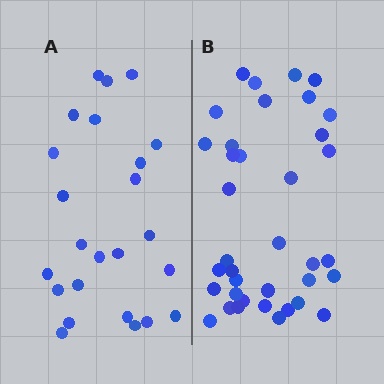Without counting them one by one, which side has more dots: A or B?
Region B (the right region) has more dots.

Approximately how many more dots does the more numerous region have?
Region B has approximately 15 more dots than region A.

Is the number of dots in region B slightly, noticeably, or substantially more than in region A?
Region B has substantially more. The ratio is roughly 1.5 to 1.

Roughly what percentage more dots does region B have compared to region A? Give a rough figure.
About 55% more.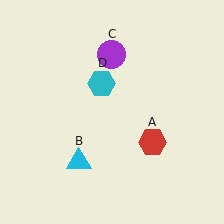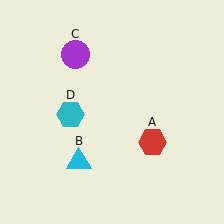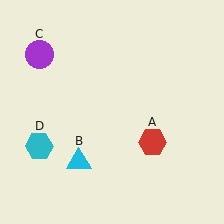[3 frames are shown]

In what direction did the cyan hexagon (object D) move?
The cyan hexagon (object D) moved down and to the left.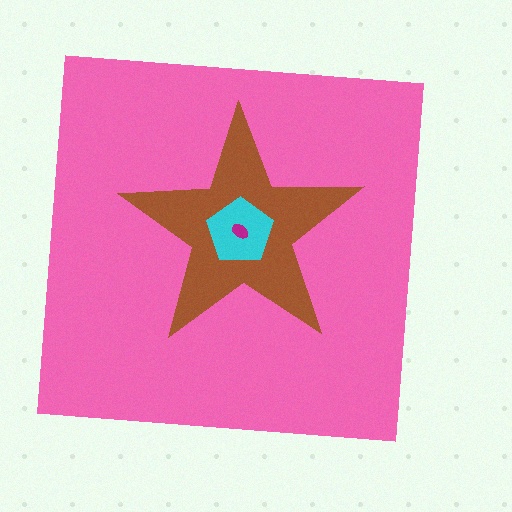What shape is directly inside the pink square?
The brown star.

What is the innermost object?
The magenta ellipse.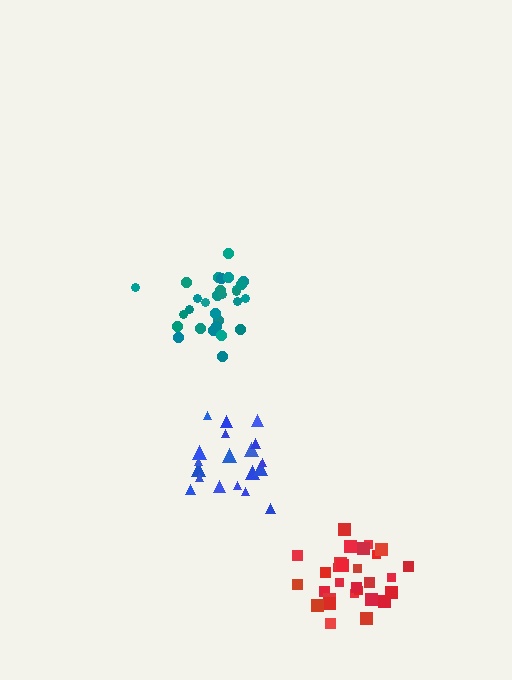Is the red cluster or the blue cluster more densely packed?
Red.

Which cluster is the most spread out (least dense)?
Blue.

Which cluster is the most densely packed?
Teal.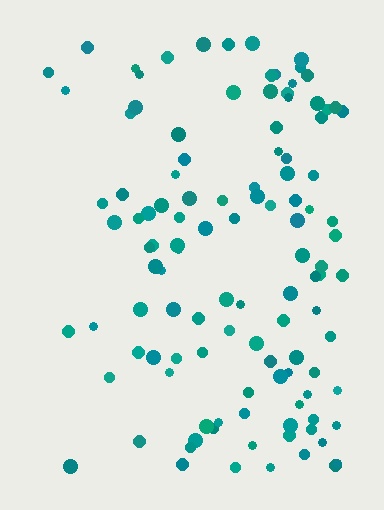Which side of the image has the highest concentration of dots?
The right.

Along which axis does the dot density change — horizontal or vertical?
Horizontal.